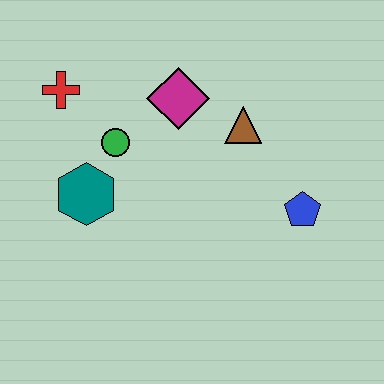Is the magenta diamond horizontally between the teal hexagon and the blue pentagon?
Yes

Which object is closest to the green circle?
The teal hexagon is closest to the green circle.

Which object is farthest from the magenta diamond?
The blue pentagon is farthest from the magenta diamond.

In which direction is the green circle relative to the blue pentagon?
The green circle is to the left of the blue pentagon.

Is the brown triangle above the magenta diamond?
No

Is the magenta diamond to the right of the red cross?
Yes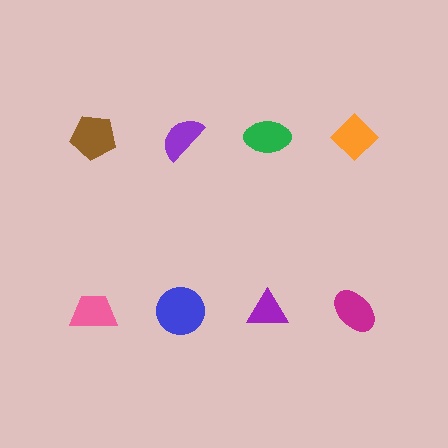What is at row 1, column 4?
An orange diamond.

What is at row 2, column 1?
A pink trapezoid.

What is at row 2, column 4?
A magenta ellipse.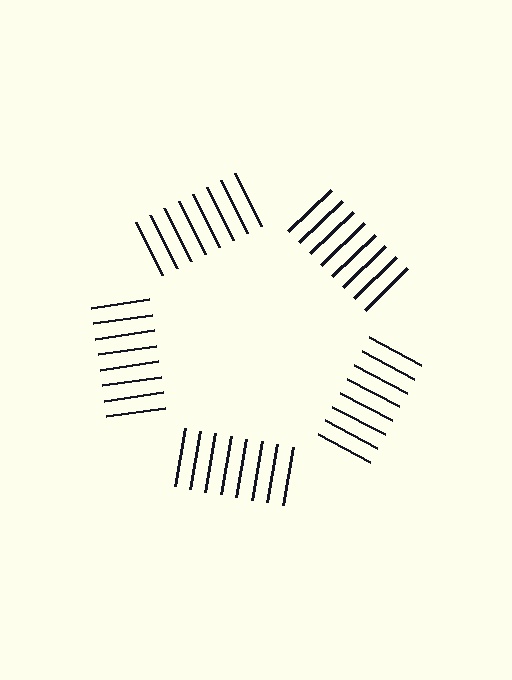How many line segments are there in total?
40 — 8 along each of the 5 edges.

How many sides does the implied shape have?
5 sides — the line-ends trace a pentagon.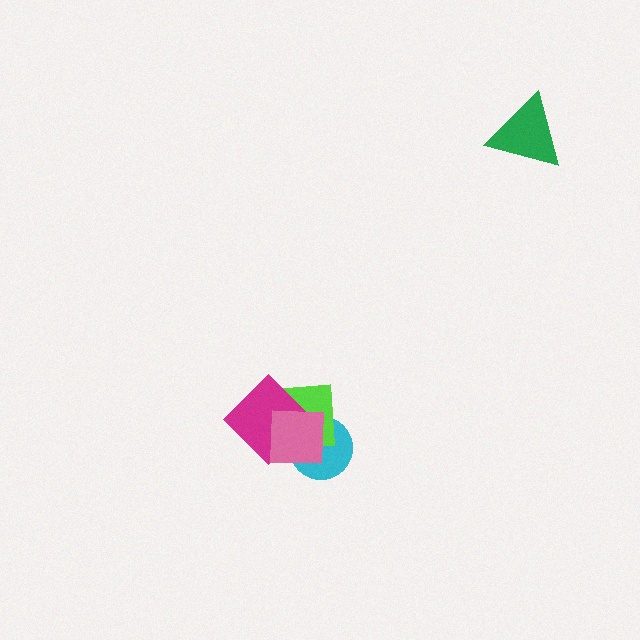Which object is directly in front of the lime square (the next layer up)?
The magenta diamond is directly in front of the lime square.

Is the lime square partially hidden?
Yes, it is partially covered by another shape.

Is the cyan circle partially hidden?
Yes, it is partially covered by another shape.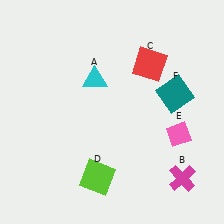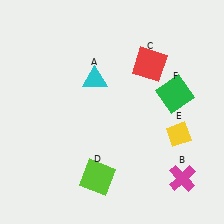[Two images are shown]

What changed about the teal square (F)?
In Image 1, F is teal. In Image 2, it changed to green.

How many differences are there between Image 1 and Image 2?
There are 2 differences between the two images.